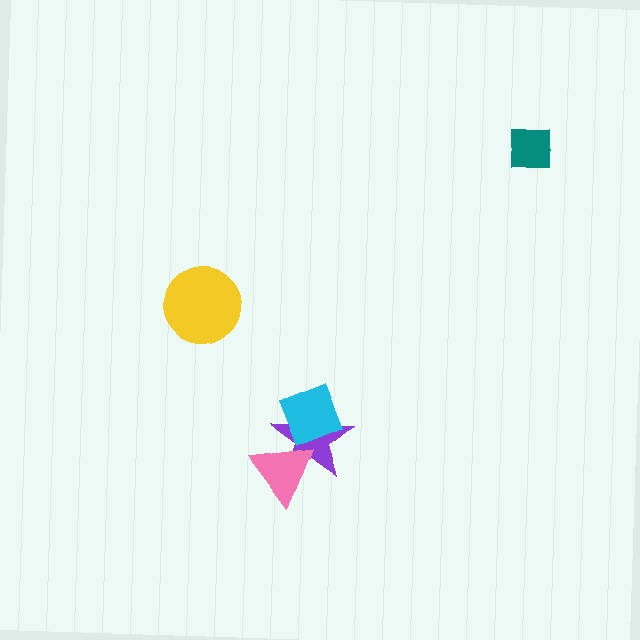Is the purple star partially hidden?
Yes, it is partially covered by another shape.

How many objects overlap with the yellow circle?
0 objects overlap with the yellow circle.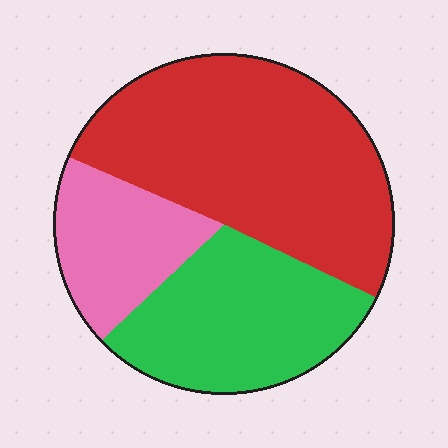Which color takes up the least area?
Pink, at roughly 20%.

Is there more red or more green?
Red.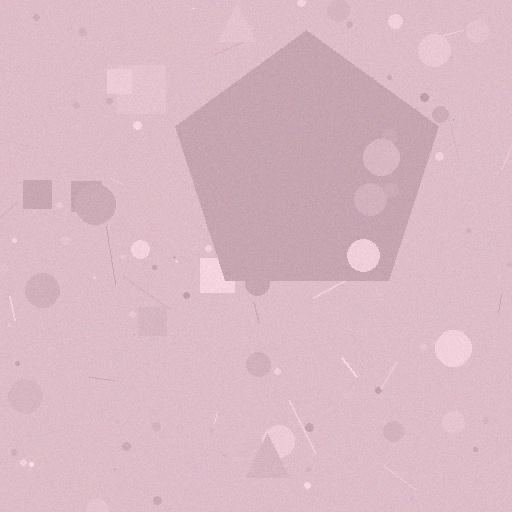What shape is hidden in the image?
A pentagon is hidden in the image.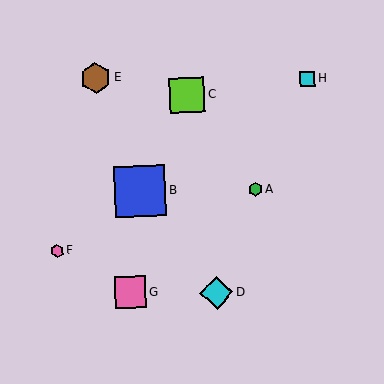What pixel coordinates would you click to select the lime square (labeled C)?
Click at (187, 95) to select the lime square C.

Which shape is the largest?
The blue square (labeled B) is the largest.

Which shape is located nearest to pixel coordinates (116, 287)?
The pink square (labeled G) at (130, 292) is nearest to that location.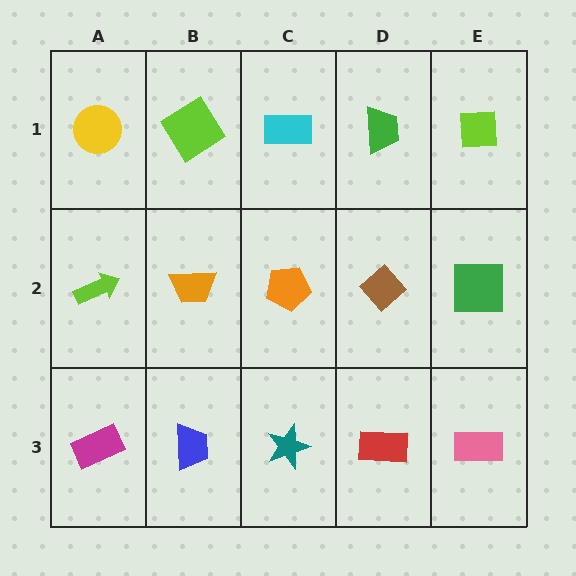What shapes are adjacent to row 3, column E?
A green square (row 2, column E), a red rectangle (row 3, column D).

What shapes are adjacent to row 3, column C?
An orange pentagon (row 2, column C), a blue trapezoid (row 3, column B), a red rectangle (row 3, column D).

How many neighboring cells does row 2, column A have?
3.